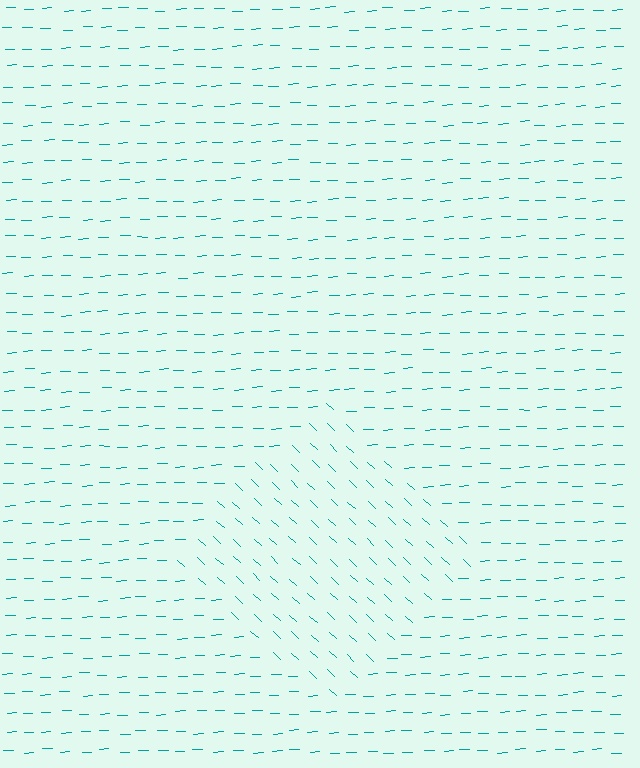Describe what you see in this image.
The image is filled with small teal line segments. A diamond region in the image has lines oriented differently from the surrounding lines, creating a visible texture boundary.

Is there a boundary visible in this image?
Yes, there is a texture boundary formed by a change in line orientation.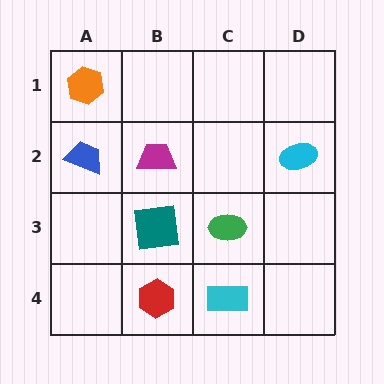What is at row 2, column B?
A magenta trapezoid.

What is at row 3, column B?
A teal square.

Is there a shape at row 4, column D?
No, that cell is empty.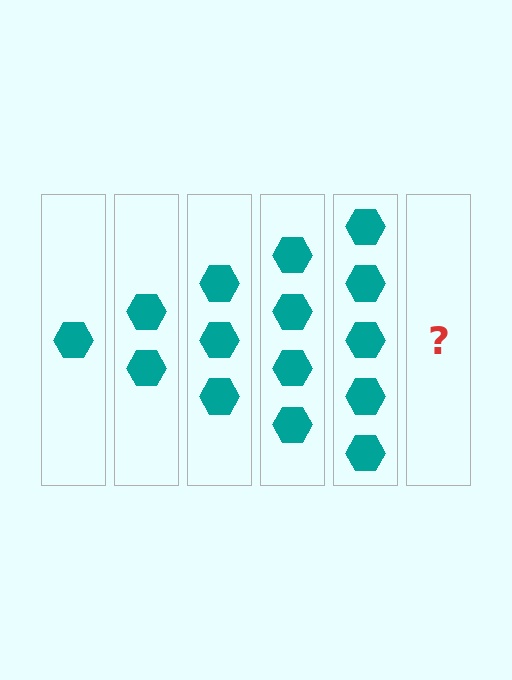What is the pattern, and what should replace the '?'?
The pattern is that each step adds one more hexagon. The '?' should be 6 hexagons.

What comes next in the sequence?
The next element should be 6 hexagons.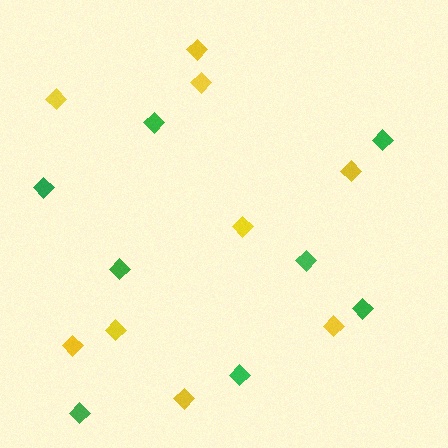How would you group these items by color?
There are 2 groups: one group of green diamonds (8) and one group of yellow diamonds (9).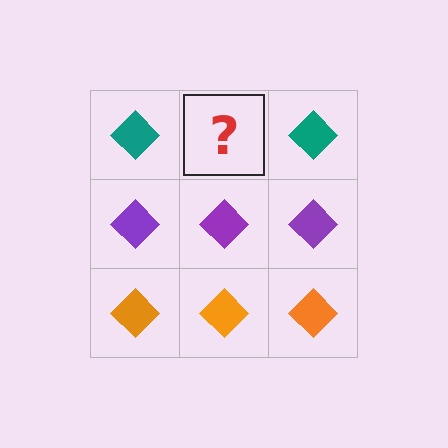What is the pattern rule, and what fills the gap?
The rule is that each row has a consistent color. The gap should be filled with a teal diamond.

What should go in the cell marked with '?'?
The missing cell should contain a teal diamond.